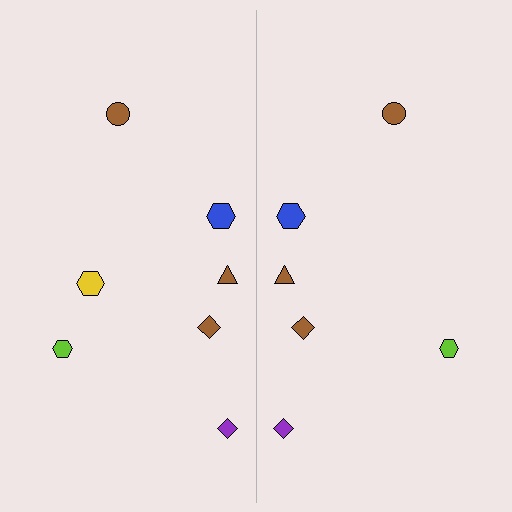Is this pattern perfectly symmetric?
No, the pattern is not perfectly symmetric. A yellow hexagon is missing from the right side.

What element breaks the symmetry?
A yellow hexagon is missing from the right side.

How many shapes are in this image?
There are 13 shapes in this image.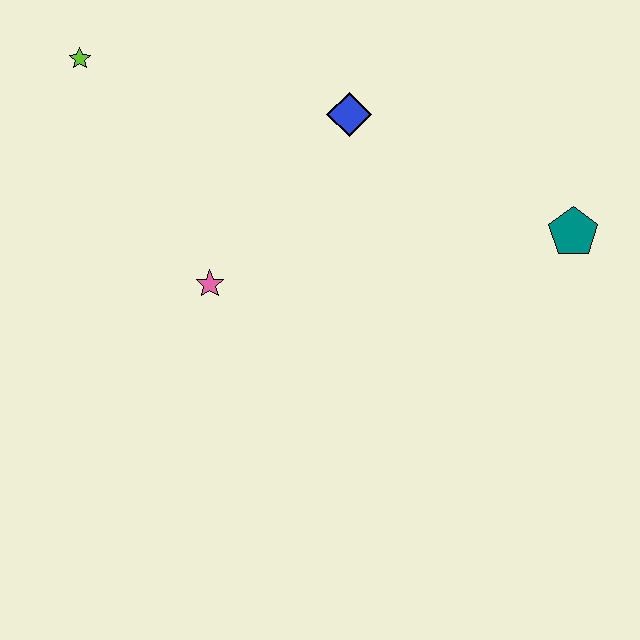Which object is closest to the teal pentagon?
The blue diamond is closest to the teal pentagon.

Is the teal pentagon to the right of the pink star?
Yes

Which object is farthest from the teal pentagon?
The lime star is farthest from the teal pentagon.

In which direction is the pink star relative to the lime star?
The pink star is below the lime star.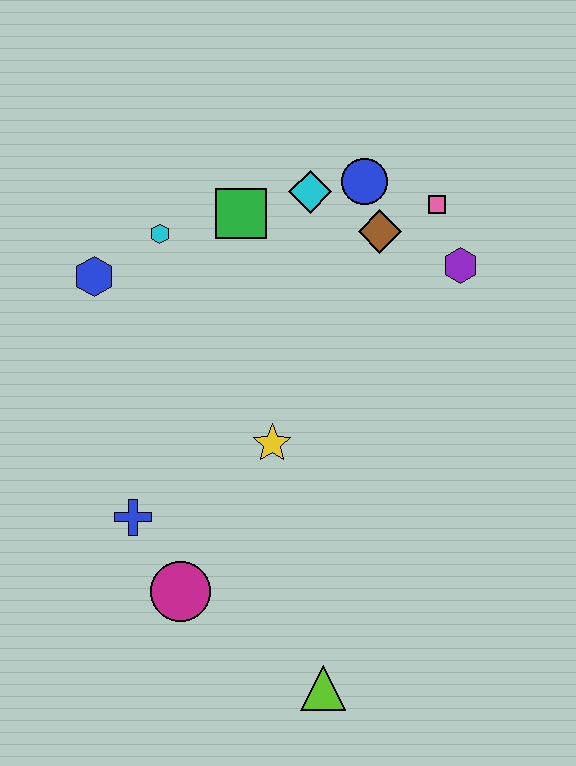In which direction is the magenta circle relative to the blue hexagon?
The magenta circle is below the blue hexagon.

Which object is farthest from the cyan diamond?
The lime triangle is farthest from the cyan diamond.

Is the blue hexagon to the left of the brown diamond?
Yes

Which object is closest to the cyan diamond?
The blue circle is closest to the cyan diamond.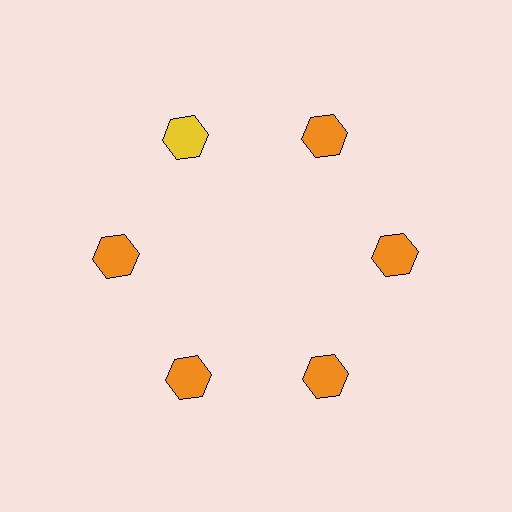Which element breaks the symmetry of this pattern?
The yellow hexagon at roughly the 11 o'clock position breaks the symmetry. All other shapes are orange hexagons.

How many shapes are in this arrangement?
There are 6 shapes arranged in a ring pattern.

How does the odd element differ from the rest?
It has a different color: yellow instead of orange.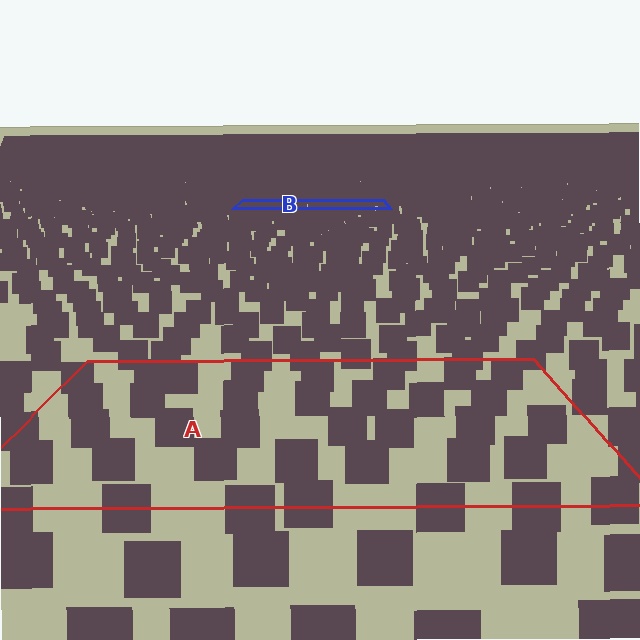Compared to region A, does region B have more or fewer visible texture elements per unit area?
Region B has more texture elements per unit area — they are packed more densely because it is farther away.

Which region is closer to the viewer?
Region A is closer. The texture elements there are larger and more spread out.